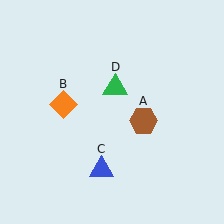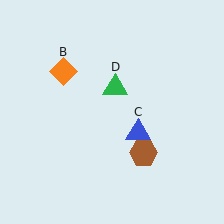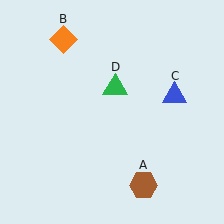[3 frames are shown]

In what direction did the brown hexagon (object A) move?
The brown hexagon (object A) moved down.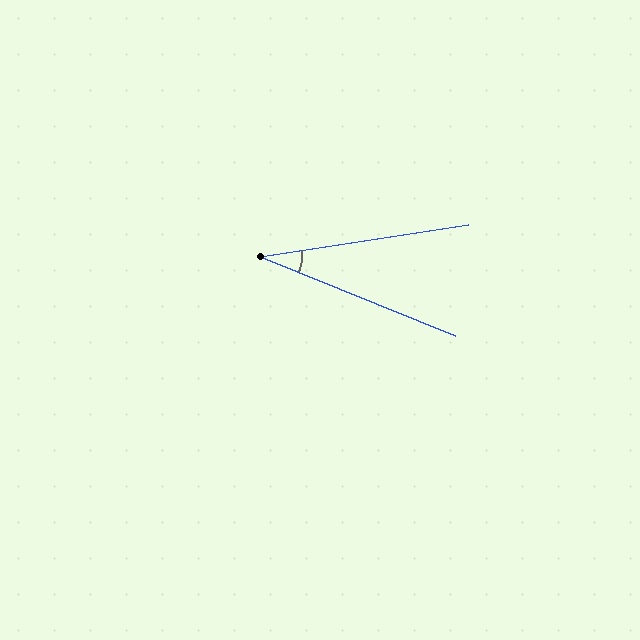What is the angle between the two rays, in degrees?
Approximately 31 degrees.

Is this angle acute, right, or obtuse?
It is acute.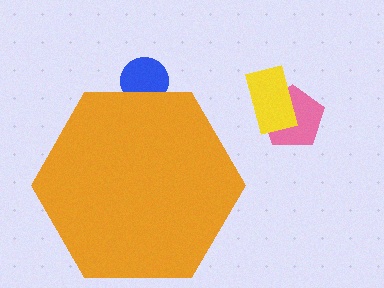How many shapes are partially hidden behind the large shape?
1 shape is partially hidden.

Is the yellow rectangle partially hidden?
No, the yellow rectangle is fully visible.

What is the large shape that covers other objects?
An orange hexagon.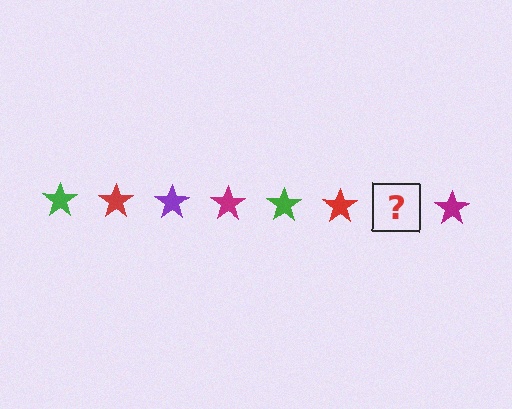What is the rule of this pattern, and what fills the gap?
The rule is that the pattern cycles through green, red, purple, magenta stars. The gap should be filled with a purple star.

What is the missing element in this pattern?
The missing element is a purple star.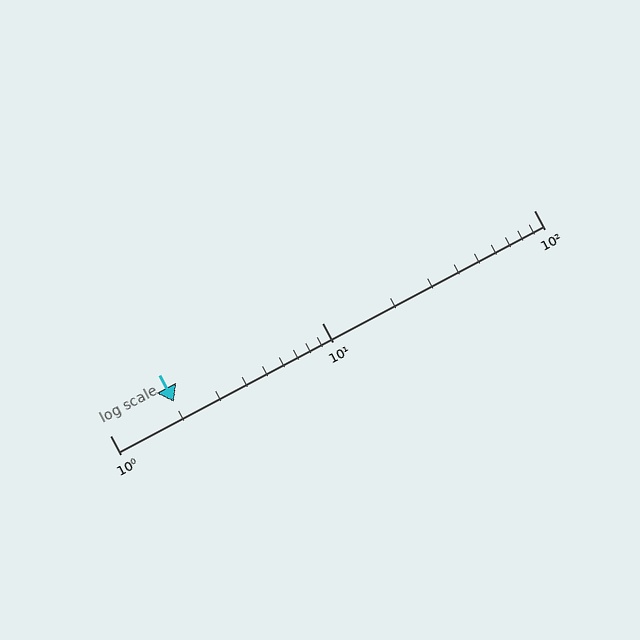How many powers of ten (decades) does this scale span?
The scale spans 2 decades, from 1 to 100.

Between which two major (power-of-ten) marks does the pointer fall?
The pointer is between 1 and 10.